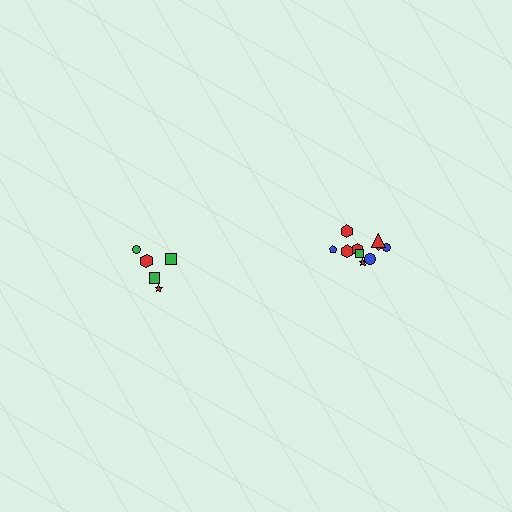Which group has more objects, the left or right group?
The right group.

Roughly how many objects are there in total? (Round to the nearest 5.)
Roughly 15 objects in total.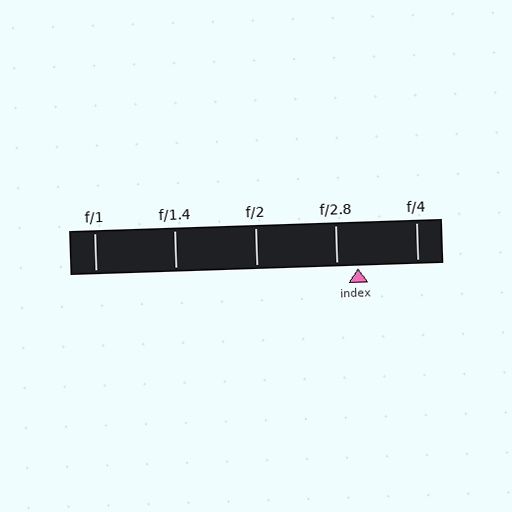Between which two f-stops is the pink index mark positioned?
The index mark is between f/2.8 and f/4.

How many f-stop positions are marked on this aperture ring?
There are 5 f-stop positions marked.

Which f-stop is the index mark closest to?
The index mark is closest to f/2.8.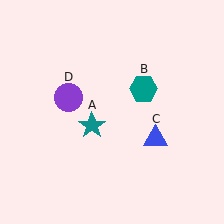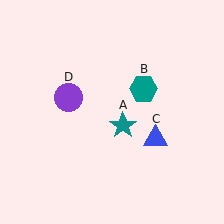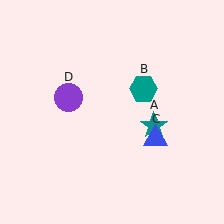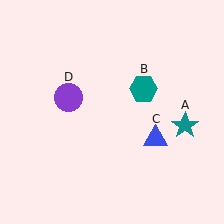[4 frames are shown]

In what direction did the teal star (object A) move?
The teal star (object A) moved right.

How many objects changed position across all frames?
1 object changed position: teal star (object A).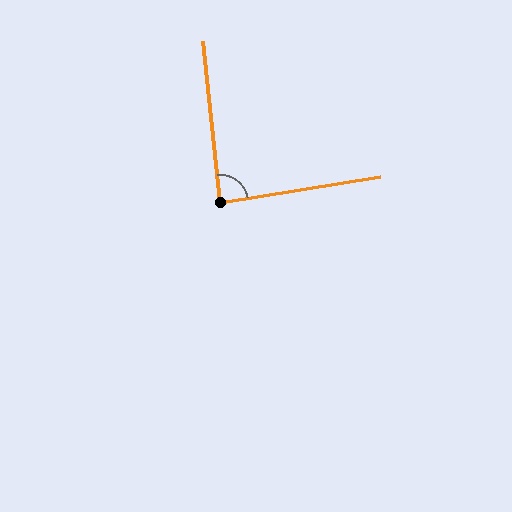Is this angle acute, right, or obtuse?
It is approximately a right angle.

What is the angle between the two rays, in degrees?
Approximately 87 degrees.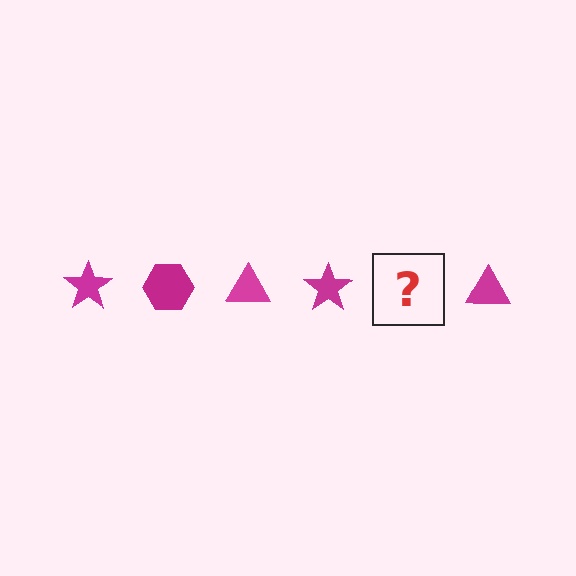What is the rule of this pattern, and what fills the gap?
The rule is that the pattern cycles through star, hexagon, triangle shapes in magenta. The gap should be filled with a magenta hexagon.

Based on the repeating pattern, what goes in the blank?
The blank should be a magenta hexagon.